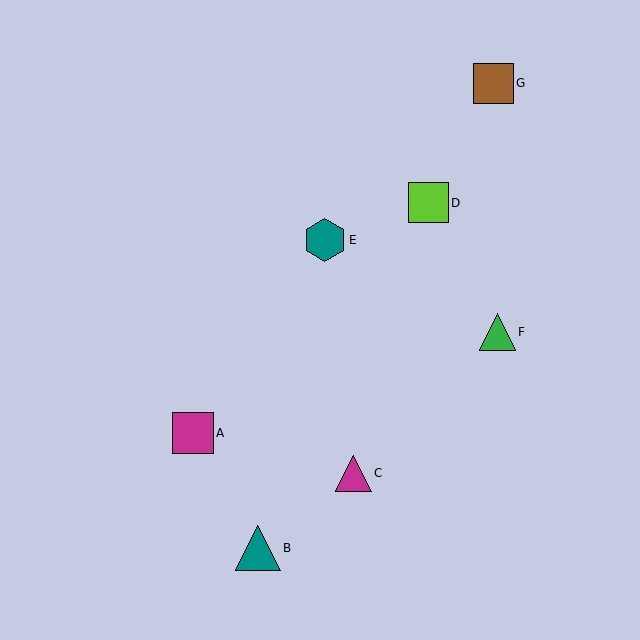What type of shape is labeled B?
Shape B is a teal triangle.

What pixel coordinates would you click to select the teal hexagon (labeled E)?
Click at (325, 240) to select the teal hexagon E.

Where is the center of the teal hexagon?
The center of the teal hexagon is at (325, 240).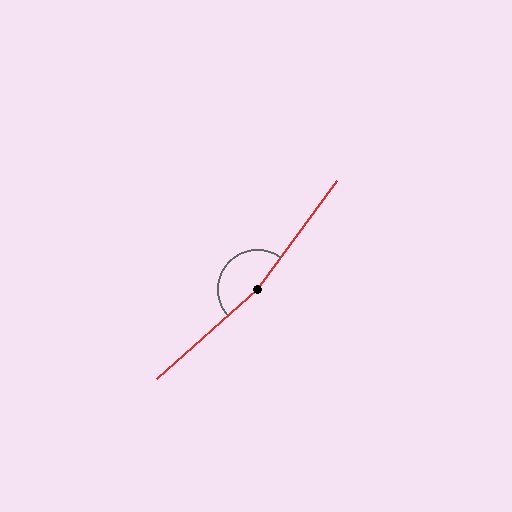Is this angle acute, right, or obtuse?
It is obtuse.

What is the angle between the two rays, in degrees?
Approximately 168 degrees.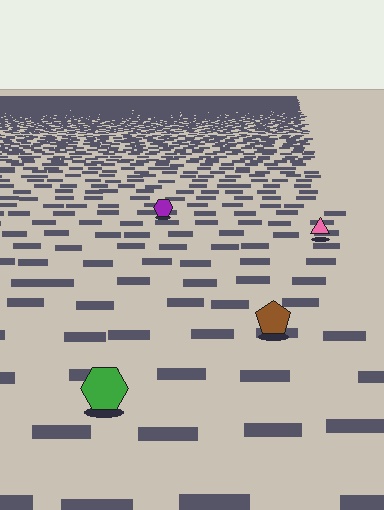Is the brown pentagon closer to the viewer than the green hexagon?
No. The green hexagon is closer — you can tell from the texture gradient: the ground texture is coarser near it.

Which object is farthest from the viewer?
The purple hexagon is farthest from the viewer. It appears smaller and the ground texture around it is denser.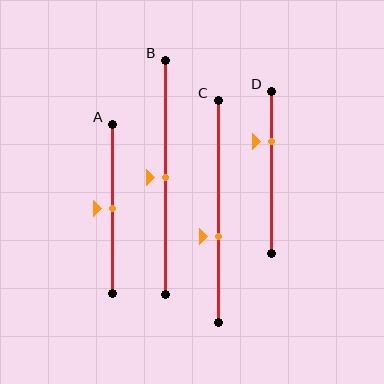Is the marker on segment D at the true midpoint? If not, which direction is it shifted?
No, the marker on segment D is shifted upward by about 19% of the segment length.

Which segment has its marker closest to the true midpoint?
Segment A has its marker closest to the true midpoint.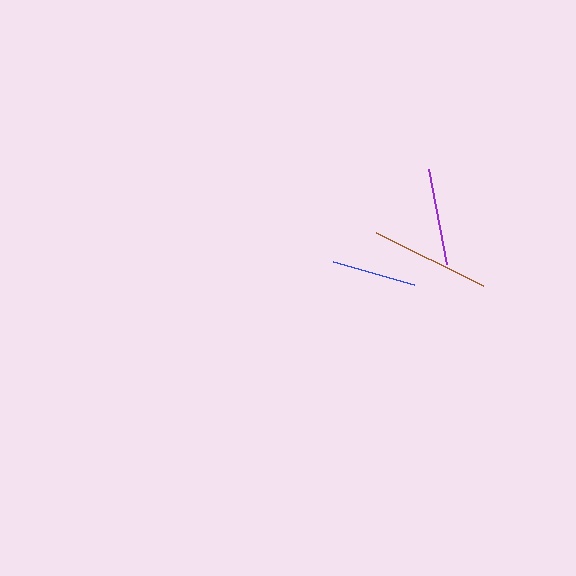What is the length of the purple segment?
The purple segment is approximately 97 pixels long.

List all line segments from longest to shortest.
From longest to shortest: brown, purple, blue.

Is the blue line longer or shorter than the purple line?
The purple line is longer than the blue line.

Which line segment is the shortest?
The blue line is the shortest at approximately 85 pixels.